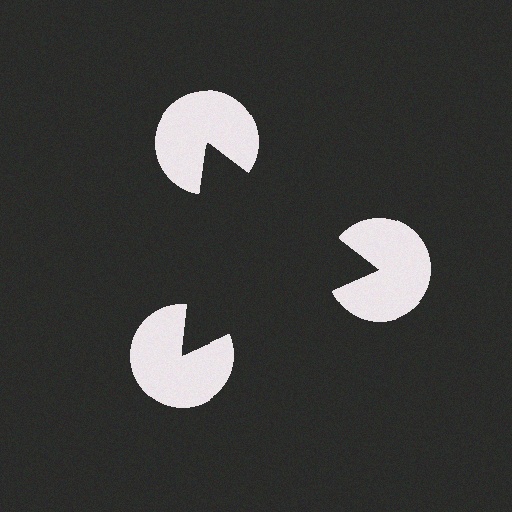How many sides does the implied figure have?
3 sides.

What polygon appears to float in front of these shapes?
An illusory triangle — its edges are inferred from the aligned wedge cuts in the pac-man discs, not physically drawn.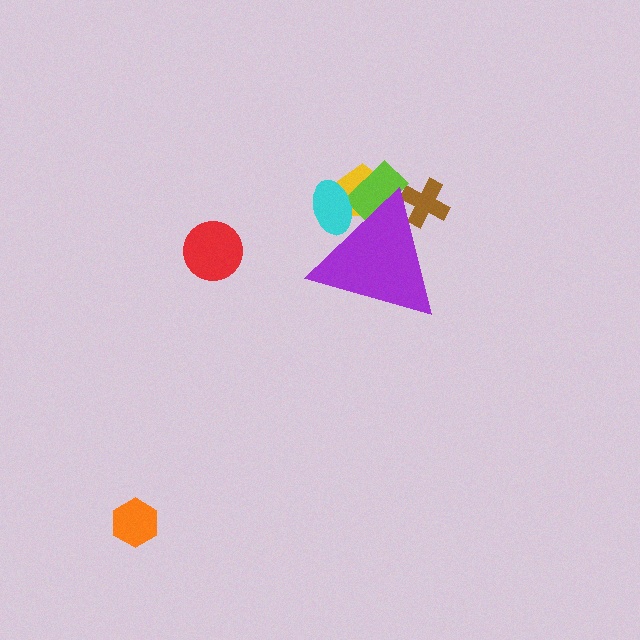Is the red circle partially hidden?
No, the red circle is fully visible.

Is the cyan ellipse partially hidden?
Yes, the cyan ellipse is partially hidden behind the purple triangle.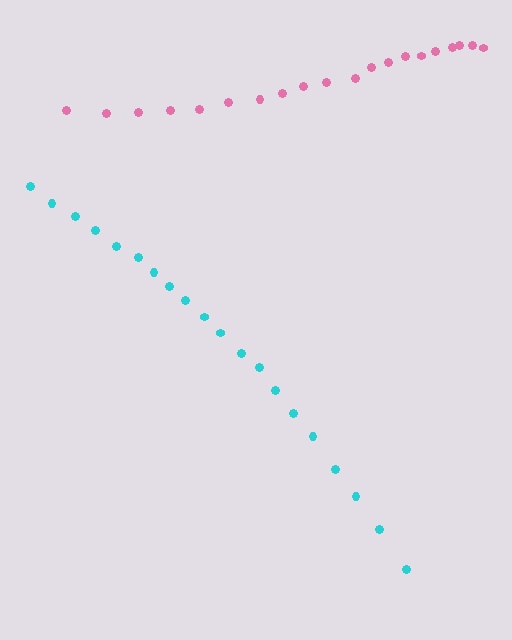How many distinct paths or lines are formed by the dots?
There are 2 distinct paths.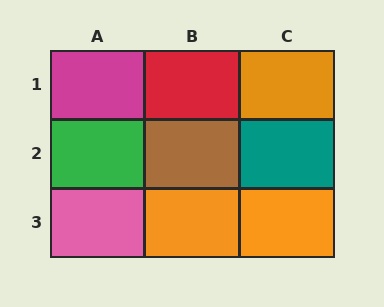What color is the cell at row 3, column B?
Orange.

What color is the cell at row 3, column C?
Orange.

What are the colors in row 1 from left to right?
Magenta, red, orange.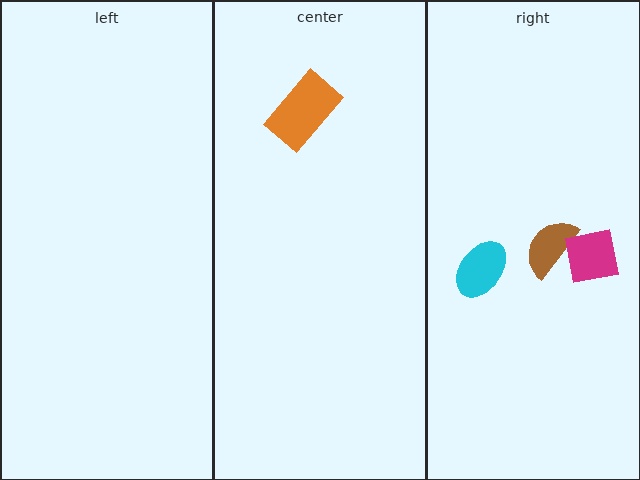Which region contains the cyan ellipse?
The right region.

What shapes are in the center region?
The orange rectangle.